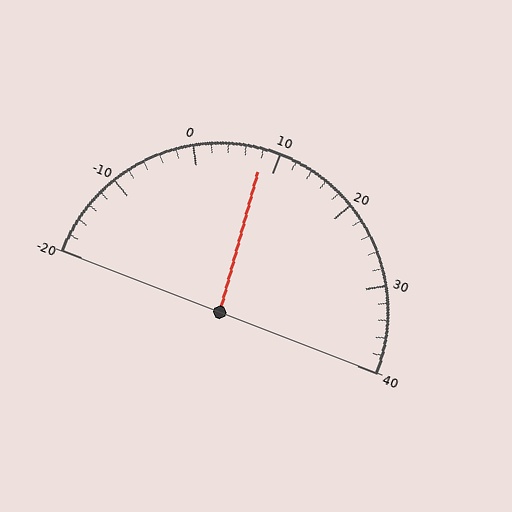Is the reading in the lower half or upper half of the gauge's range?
The reading is in the lower half of the range (-20 to 40).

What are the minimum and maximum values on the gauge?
The gauge ranges from -20 to 40.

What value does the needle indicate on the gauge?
The needle indicates approximately 8.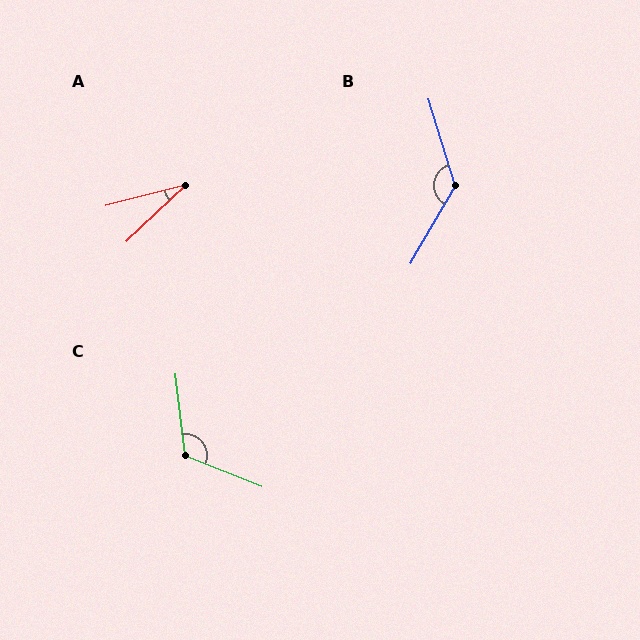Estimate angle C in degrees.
Approximately 118 degrees.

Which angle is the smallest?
A, at approximately 29 degrees.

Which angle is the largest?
B, at approximately 133 degrees.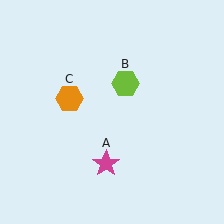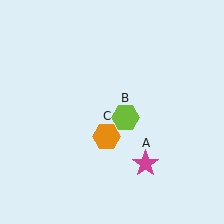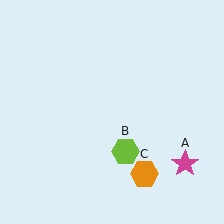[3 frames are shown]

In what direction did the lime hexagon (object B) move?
The lime hexagon (object B) moved down.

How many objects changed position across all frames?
3 objects changed position: magenta star (object A), lime hexagon (object B), orange hexagon (object C).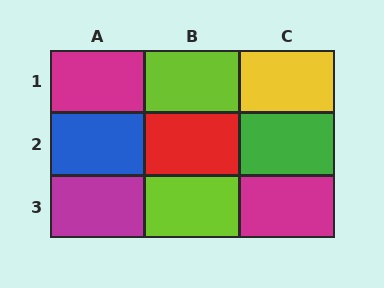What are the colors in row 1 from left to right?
Magenta, lime, yellow.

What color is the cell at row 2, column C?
Green.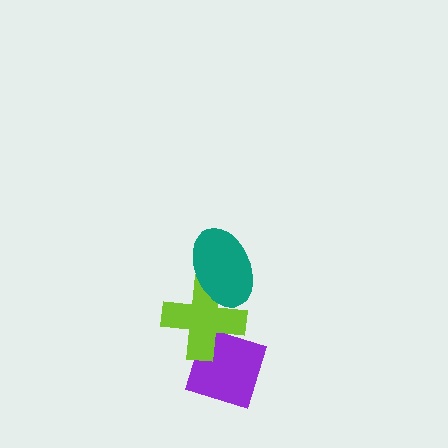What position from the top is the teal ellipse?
The teal ellipse is 1st from the top.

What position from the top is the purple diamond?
The purple diamond is 3rd from the top.